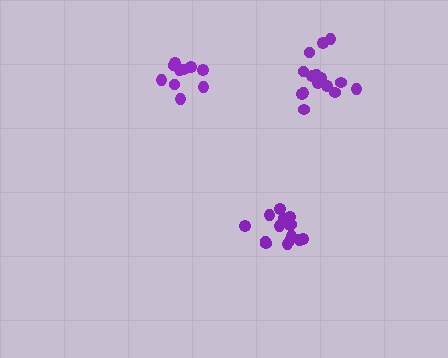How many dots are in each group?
Group 1: 12 dots, Group 2: 15 dots, Group 3: 16 dots (43 total).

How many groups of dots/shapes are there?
There are 3 groups.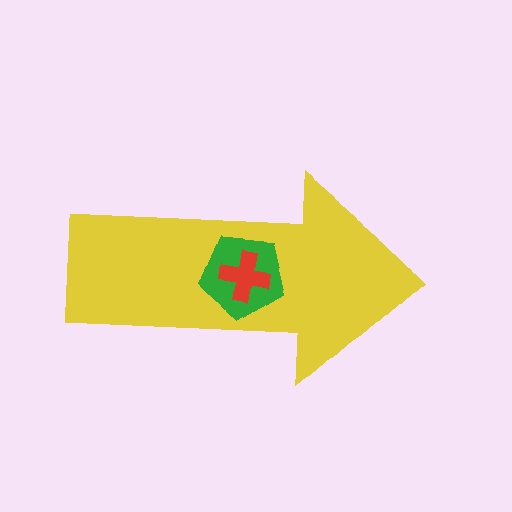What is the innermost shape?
The red cross.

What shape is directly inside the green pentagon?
The red cross.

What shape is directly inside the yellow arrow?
The green pentagon.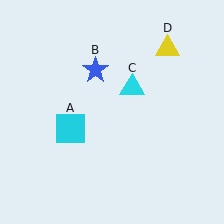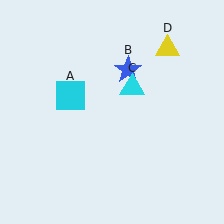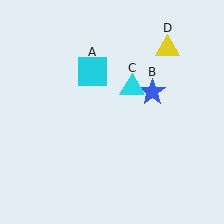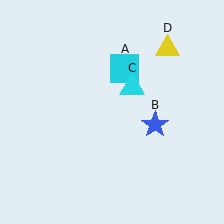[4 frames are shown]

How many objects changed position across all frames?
2 objects changed position: cyan square (object A), blue star (object B).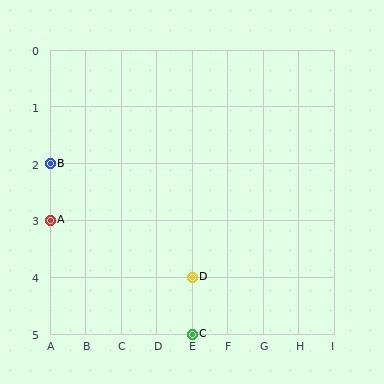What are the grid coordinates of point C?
Point C is at grid coordinates (E, 5).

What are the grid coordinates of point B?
Point B is at grid coordinates (A, 2).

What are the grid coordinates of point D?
Point D is at grid coordinates (E, 4).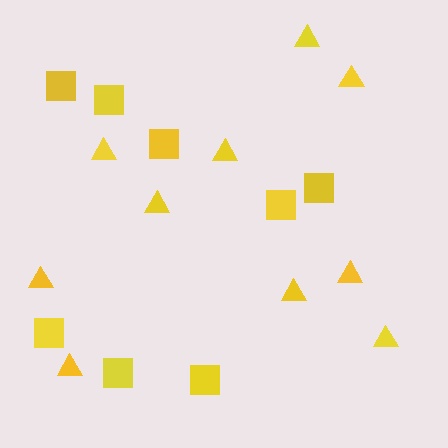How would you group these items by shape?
There are 2 groups: one group of triangles (10) and one group of squares (8).